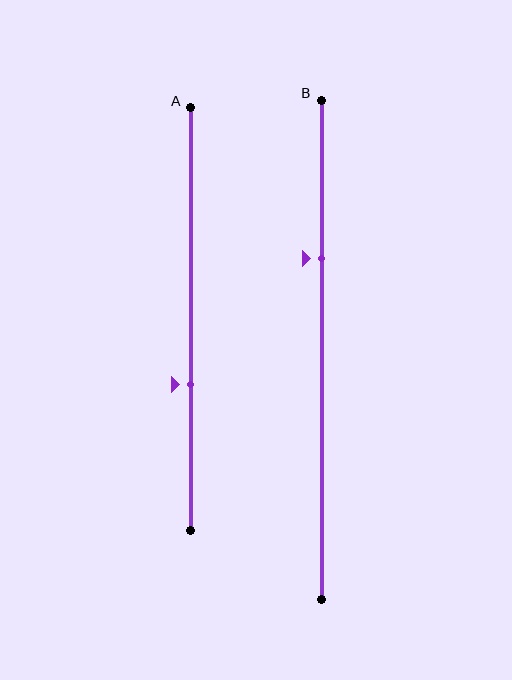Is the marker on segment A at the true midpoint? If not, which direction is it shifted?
No, the marker on segment A is shifted downward by about 15% of the segment length.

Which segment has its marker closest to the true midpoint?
Segment A has its marker closest to the true midpoint.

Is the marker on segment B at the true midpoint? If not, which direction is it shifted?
No, the marker on segment B is shifted upward by about 18% of the segment length.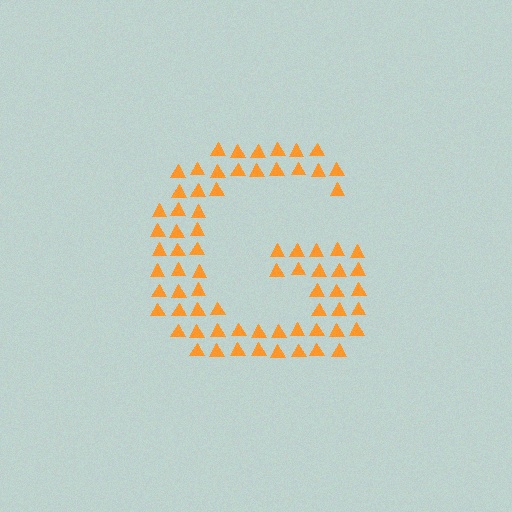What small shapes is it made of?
It is made of small triangles.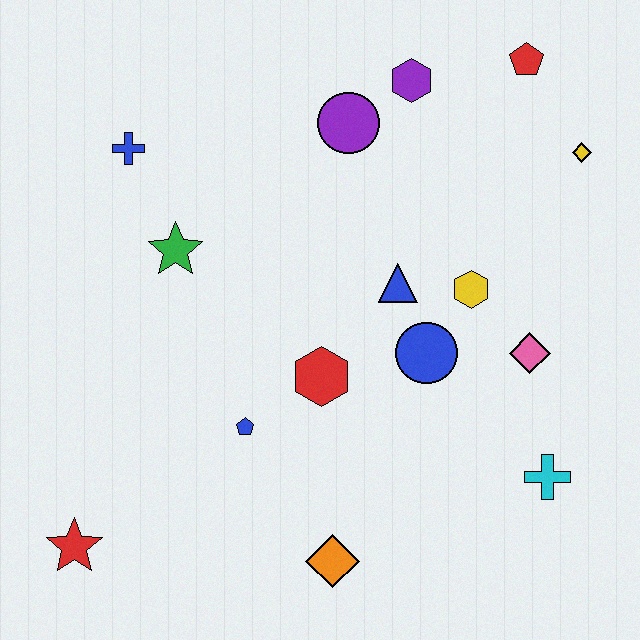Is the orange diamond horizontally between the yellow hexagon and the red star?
Yes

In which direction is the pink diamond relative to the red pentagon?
The pink diamond is below the red pentagon.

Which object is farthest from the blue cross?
The cyan cross is farthest from the blue cross.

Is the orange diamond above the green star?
No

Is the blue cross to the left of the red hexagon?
Yes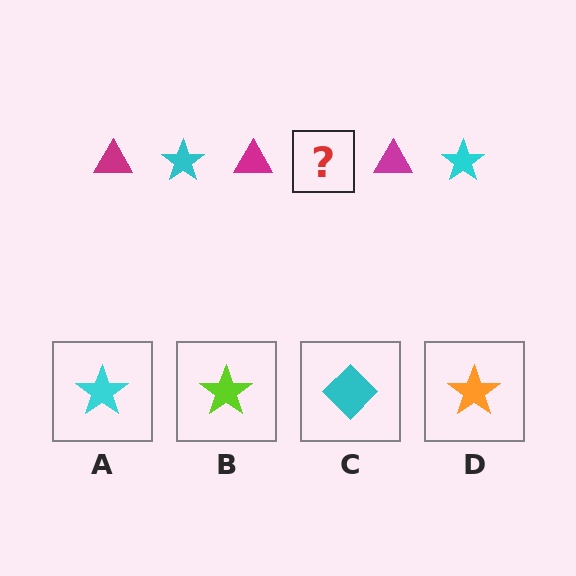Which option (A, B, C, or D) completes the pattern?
A.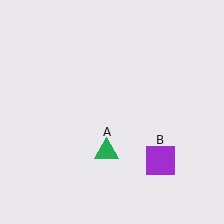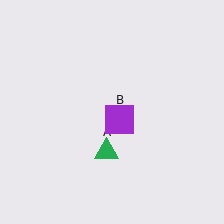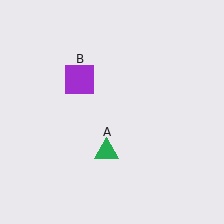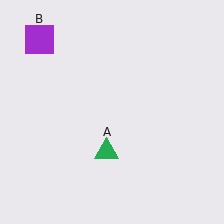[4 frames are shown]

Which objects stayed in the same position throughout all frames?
Green triangle (object A) remained stationary.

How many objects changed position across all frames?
1 object changed position: purple square (object B).